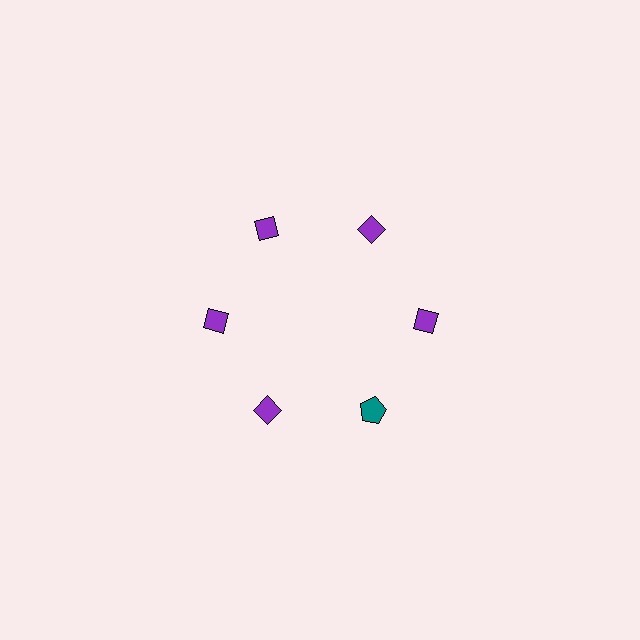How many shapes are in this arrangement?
There are 6 shapes arranged in a ring pattern.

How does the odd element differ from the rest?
It differs in both color (teal instead of purple) and shape (pentagon instead of diamond).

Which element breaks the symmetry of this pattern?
The teal pentagon at roughly the 5 o'clock position breaks the symmetry. All other shapes are purple diamonds.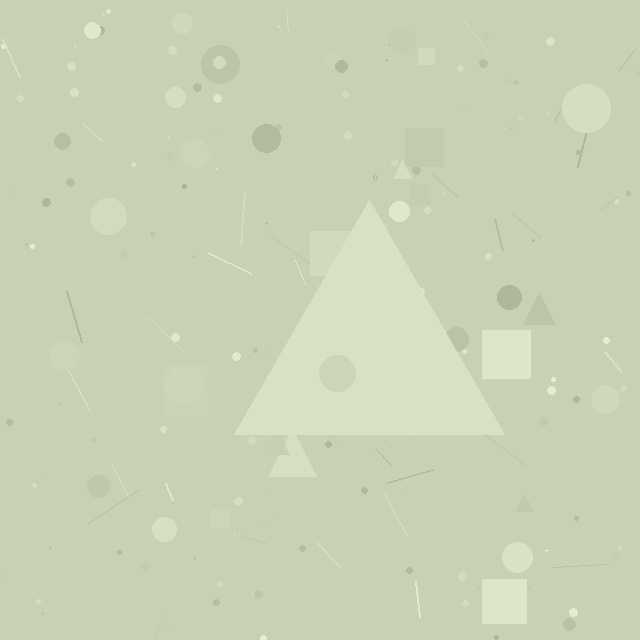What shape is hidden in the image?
A triangle is hidden in the image.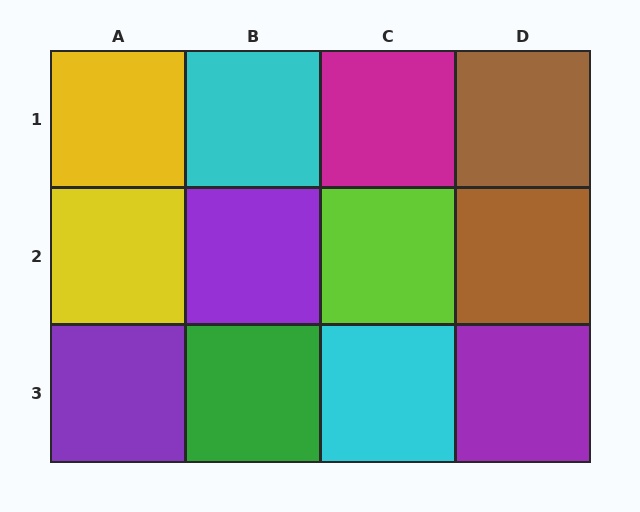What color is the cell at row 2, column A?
Yellow.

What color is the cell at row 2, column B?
Purple.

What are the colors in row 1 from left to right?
Yellow, cyan, magenta, brown.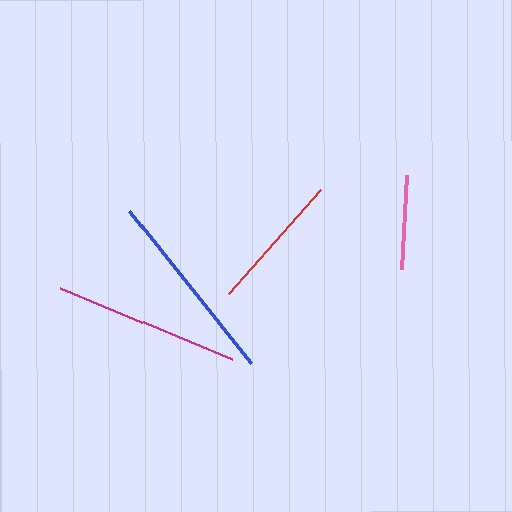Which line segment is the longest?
The blue line is the longest at approximately 196 pixels.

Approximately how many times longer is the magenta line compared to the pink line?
The magenta line is approximately 2.0 times the length of the pink line.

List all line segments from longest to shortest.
From longest to shortest: blue, magenta, red, pink.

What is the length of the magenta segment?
The magenta segment is approximately 186 pixels long.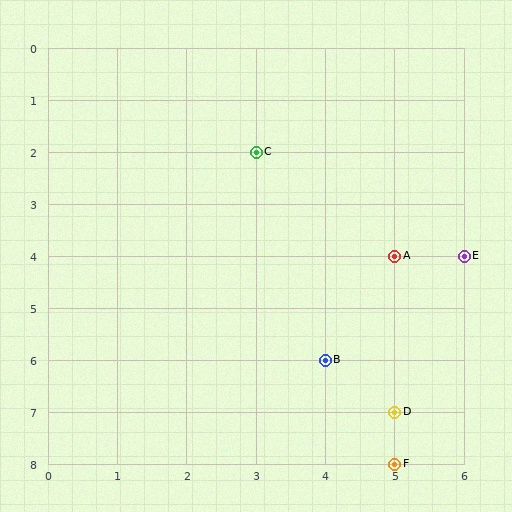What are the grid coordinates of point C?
Point C is at grid coordinates (3, 2).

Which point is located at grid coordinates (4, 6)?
Point B is at (4, 6).